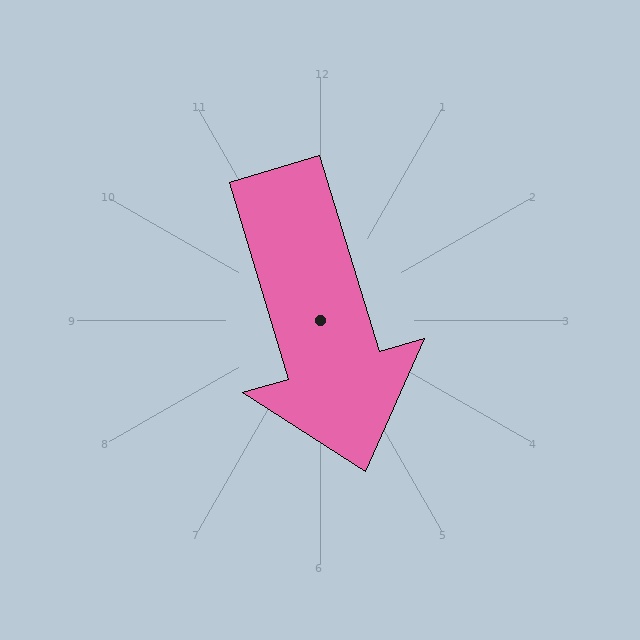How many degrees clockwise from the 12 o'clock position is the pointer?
Approximately 163 degrees.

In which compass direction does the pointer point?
South.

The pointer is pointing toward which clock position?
Roughly 5 o'clock.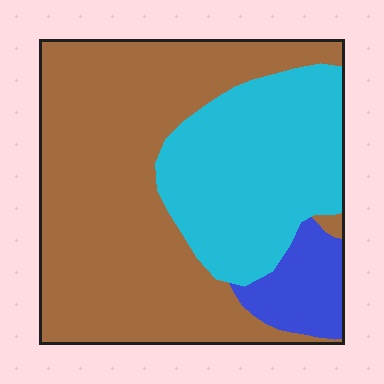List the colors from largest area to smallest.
From largest to smallest: brown, cyan, blue.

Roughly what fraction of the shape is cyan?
Cyan covers 32% of the shape.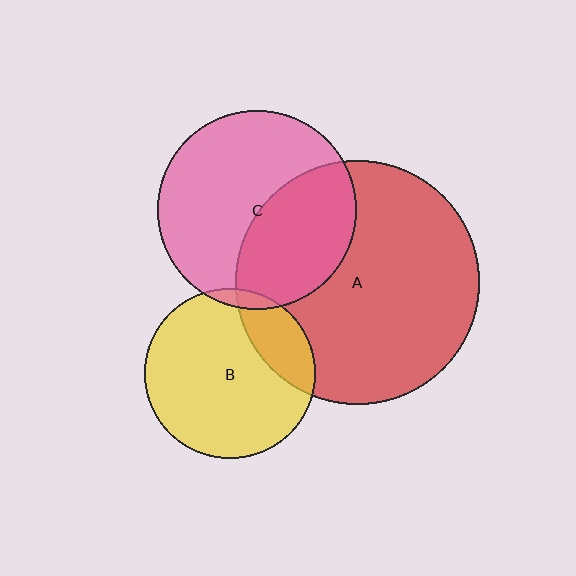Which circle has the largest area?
Circle A (red).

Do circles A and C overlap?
Yes.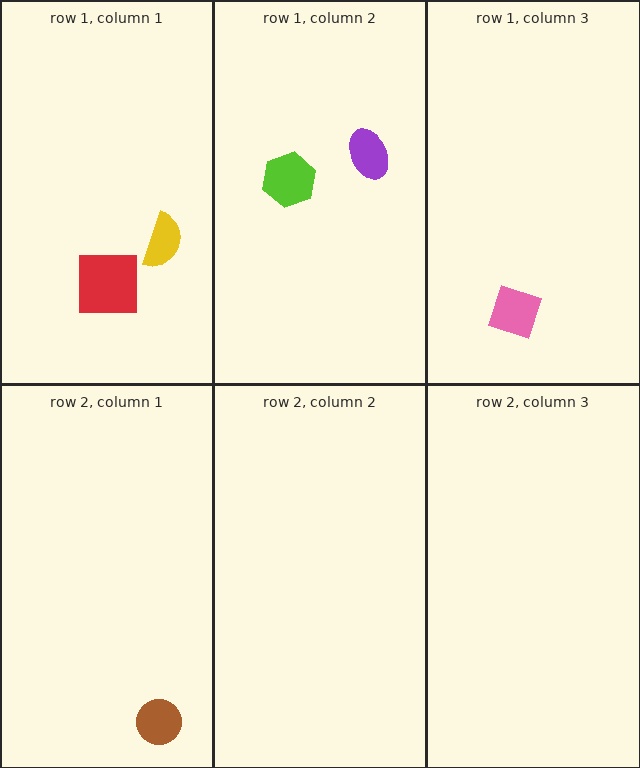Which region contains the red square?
The row 1, column 1 region.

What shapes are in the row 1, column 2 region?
The lime hexagon, the purple ellipse.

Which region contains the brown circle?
The row 2, column 1 region.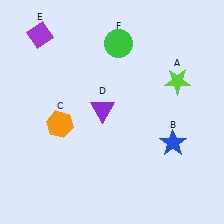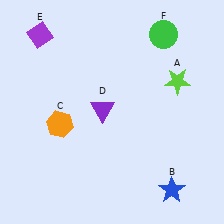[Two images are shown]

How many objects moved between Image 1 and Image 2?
2 objects moved between the two images.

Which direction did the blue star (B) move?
The blue star (B) moved down.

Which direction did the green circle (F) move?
The green circle (F) moved right.